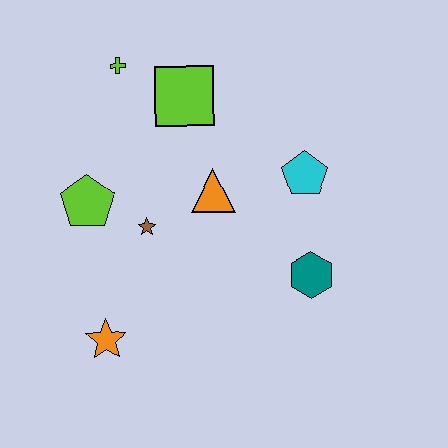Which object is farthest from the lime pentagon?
The teal hexagon is farthest from the lime pentagon.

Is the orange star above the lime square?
No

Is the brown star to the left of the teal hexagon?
Yes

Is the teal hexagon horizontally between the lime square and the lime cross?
No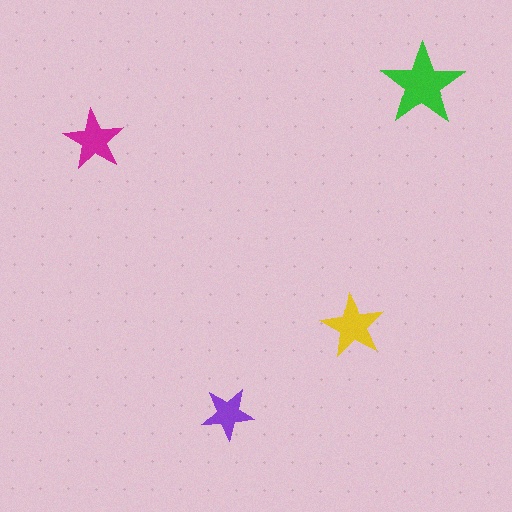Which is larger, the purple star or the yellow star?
The yellow one.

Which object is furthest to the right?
The green star is rightmost.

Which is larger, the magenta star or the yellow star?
The yellow one.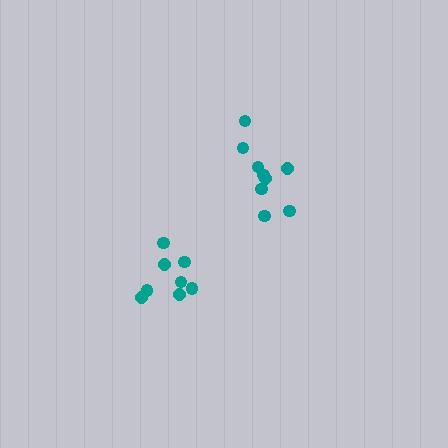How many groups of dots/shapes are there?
There are 2 groups.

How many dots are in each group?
Group 1: 9 dots, Group 2: 8 dots (17 total).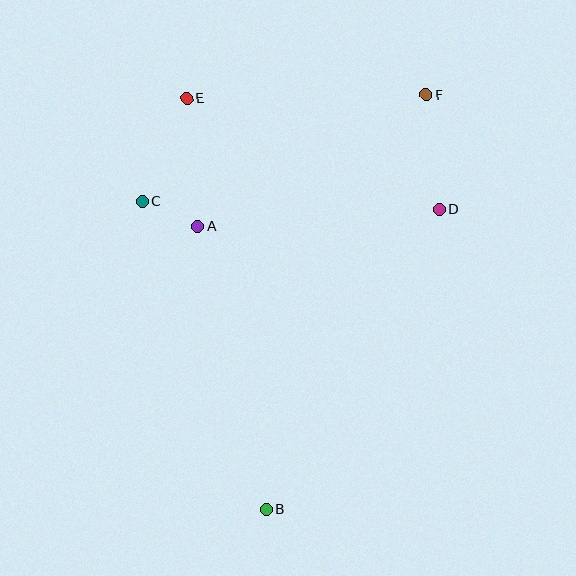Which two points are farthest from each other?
Points B and F are farthest from each other.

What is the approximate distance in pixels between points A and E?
The distance between A and E is approximately 128 pixels.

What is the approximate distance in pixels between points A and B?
The distance between A and B is approximately 291 pixels.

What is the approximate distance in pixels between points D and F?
The distance between D and F is approximately 115 pixels.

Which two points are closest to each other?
Points A and C are closest to each other.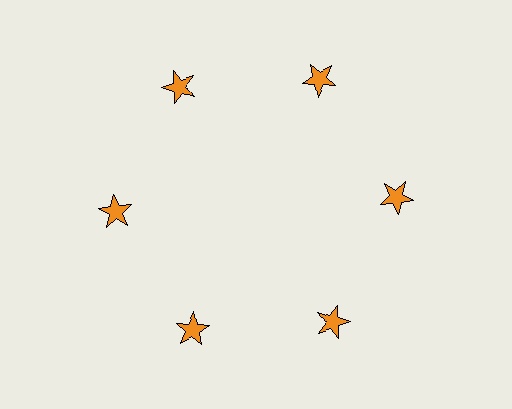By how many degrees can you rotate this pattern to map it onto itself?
The pattern maps onto itself every 60 degrees of rotation.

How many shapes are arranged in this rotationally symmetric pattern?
There are 6 shapes, arranged in 6 groups of 1.